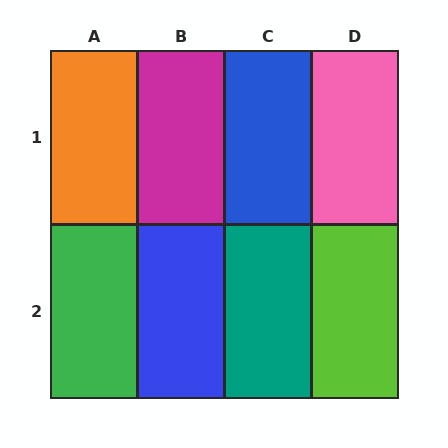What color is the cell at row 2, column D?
Lime.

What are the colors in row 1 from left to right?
Orange, magenta, blue, pink.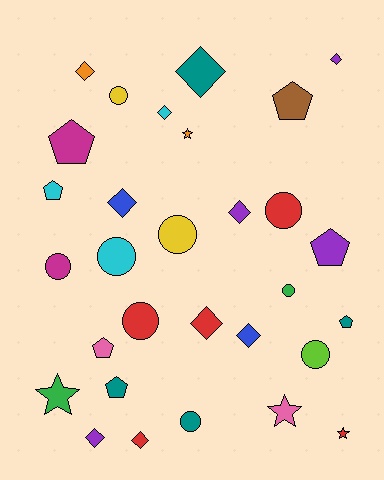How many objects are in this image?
There are 30 objects.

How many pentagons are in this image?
There are 7 pentagons.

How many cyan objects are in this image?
There are 3 cyan objects.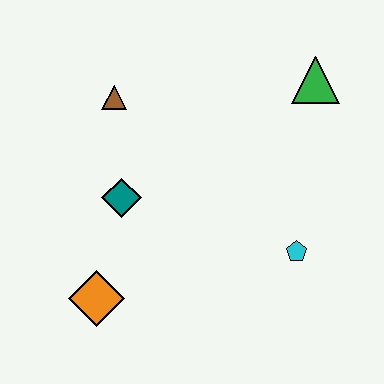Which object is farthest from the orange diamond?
The green triangle is farthest from the orange diamond.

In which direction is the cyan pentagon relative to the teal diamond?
The cyan pentagon is to the right of the teal diamond.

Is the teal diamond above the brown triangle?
No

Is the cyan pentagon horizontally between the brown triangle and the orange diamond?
No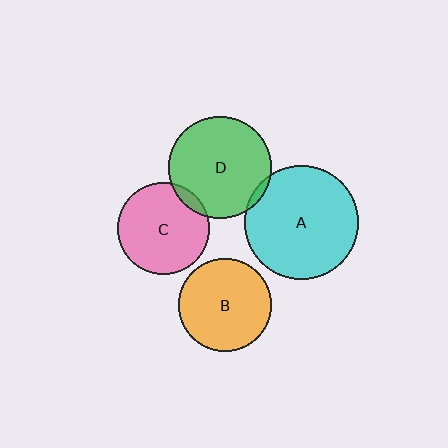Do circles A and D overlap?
Yes.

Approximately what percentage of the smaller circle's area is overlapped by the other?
Approximately 5%.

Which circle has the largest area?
Circle A (cyan).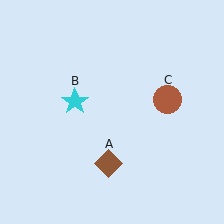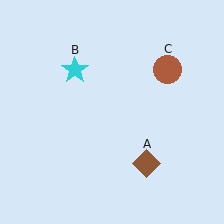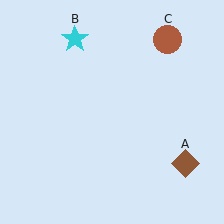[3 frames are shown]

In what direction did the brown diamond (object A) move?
The brown diamond (object A) moved right.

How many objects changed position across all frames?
3 objects changed position: brown diamond (object A), cyan star (object B), brown circle (object C).